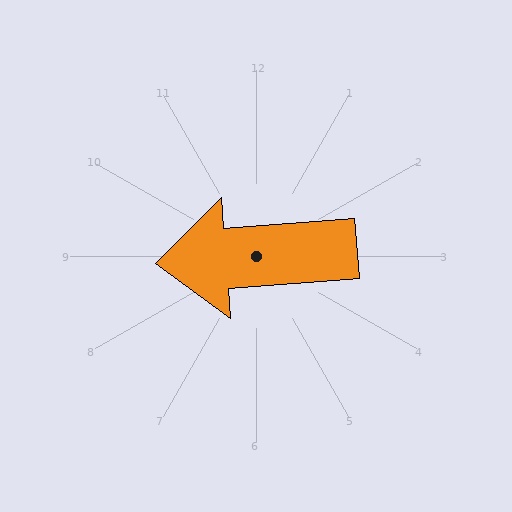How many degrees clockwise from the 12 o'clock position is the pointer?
Approximately 266 degrees.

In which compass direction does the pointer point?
West.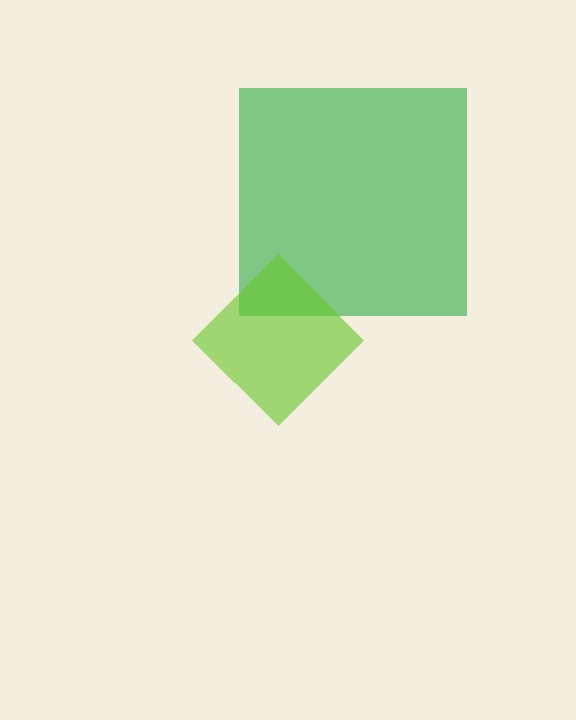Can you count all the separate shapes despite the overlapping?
Yes, there are 2 separate shapes.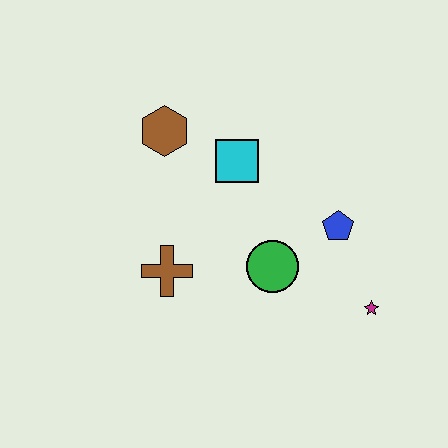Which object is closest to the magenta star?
The blue pentagon is closest to the magenta star.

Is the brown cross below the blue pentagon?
Yes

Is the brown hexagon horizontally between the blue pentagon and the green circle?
No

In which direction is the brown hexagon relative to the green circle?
The brown hexagon is above the green circle.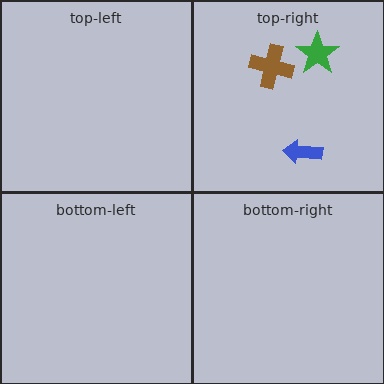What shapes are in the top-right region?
The green star, the brown cross, the blue arrow.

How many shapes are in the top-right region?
3.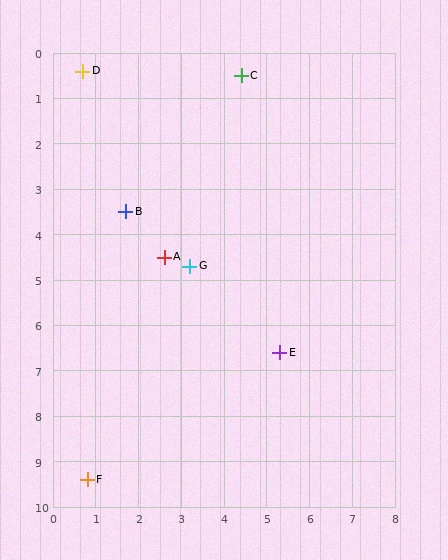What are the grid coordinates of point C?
Point C is at approximately (4.4, 0.5).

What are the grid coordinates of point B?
Point B is at approximately (1.7, 3.5).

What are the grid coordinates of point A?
Point A is at approximately (2.6, 4.5).